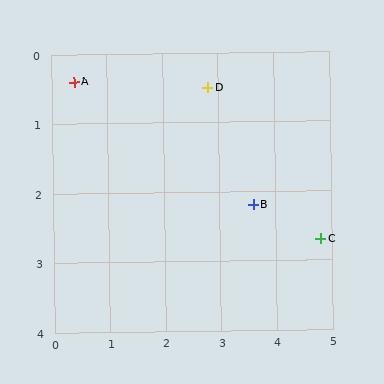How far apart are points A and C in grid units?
Points A and C are about 5.0 grid units apart.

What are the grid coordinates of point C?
Point C is at approximately (4.8, 2.7).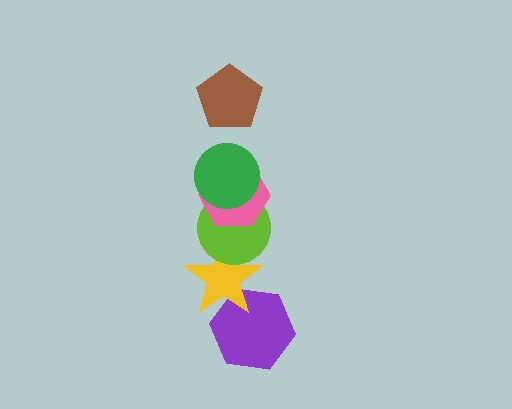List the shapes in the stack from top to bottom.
From top to bottom: the brown pentagon, the green circle, the pink hexagon, the lime circle, the yellow star, the purple hexagon.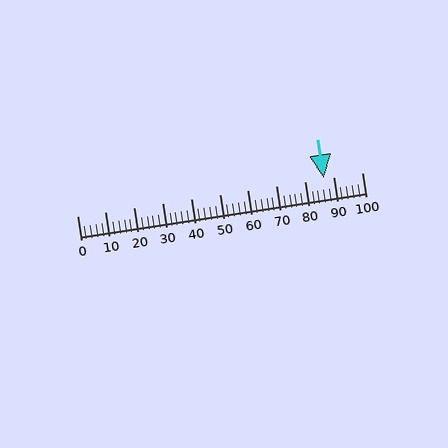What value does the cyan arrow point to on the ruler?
The cyan arrow points to approximately 87.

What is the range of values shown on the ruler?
The ruler shows values from 0 to 100.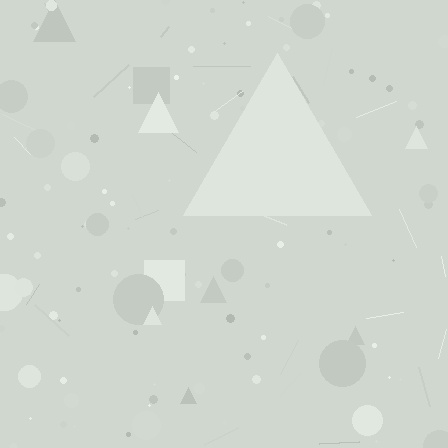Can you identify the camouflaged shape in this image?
The camouflaged shape is a triangle.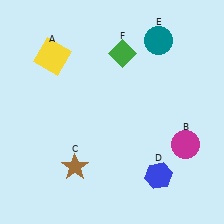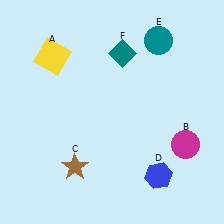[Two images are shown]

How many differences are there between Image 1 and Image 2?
There is 1 difference between the two images.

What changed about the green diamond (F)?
In Image 1, F is green. In Image 2, it changed to teal.